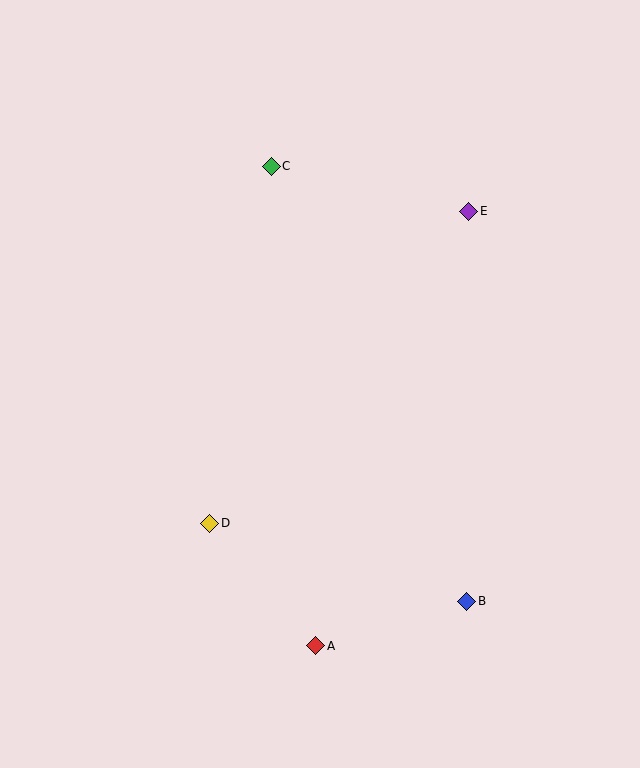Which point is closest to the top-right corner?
Point E is closest to the top-right corner.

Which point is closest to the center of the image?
Point D at (210, 523) is closest to the center.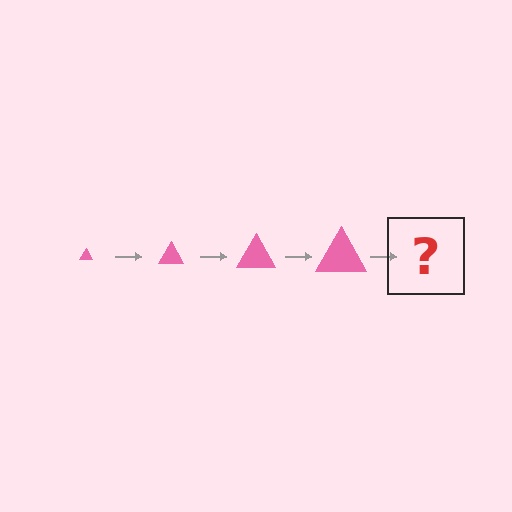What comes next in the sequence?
The next element should be a pink triangle, larger than the previous one.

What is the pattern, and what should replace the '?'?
The pattern is that the triangle gets progressively larger each step. The '?' should be a pink triangle, larger than the previous one.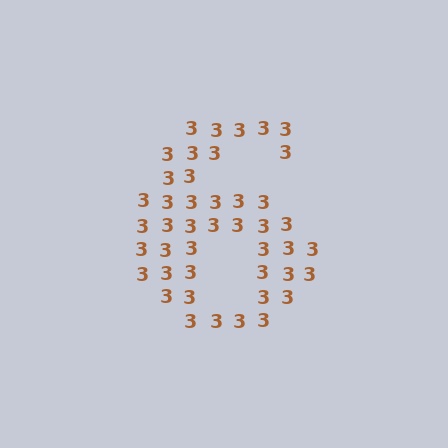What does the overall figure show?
The overall figure shows the digit 6.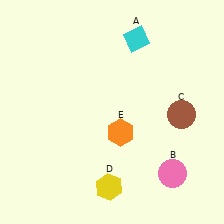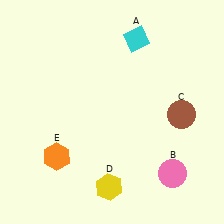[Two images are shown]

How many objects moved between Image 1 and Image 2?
1 object moved between the two images.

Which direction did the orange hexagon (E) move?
The orange hexagon (E) moved left.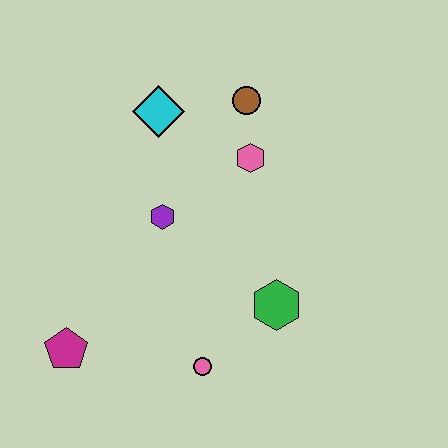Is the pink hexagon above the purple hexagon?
Yes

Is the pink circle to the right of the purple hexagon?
Yes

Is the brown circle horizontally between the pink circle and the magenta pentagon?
No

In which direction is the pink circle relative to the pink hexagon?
The pink circle is below the pink hexagon.